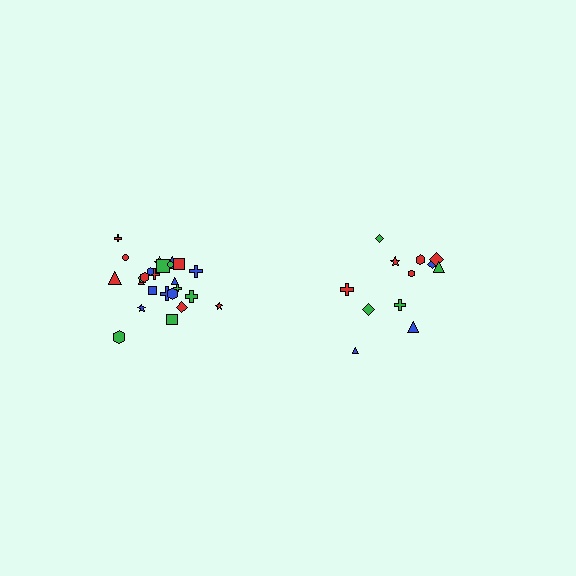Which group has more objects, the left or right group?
The left group.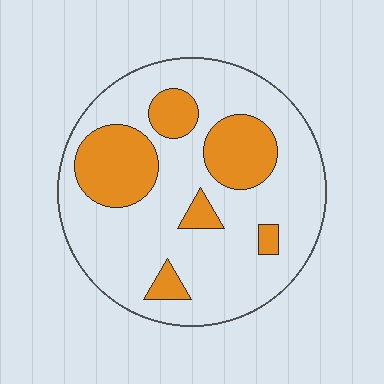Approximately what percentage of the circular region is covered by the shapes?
Approximately 25%.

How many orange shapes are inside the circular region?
6.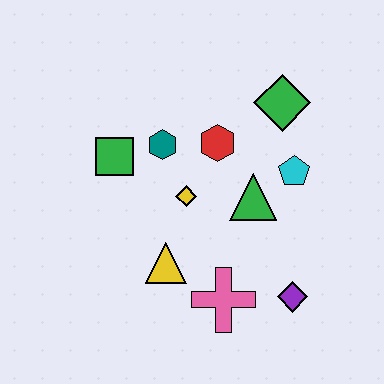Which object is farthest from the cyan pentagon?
The green square is farthest from the cyan pentagon.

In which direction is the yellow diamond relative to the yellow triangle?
The yellow diamond is above the yellow triangle.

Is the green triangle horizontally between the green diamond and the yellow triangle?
Yes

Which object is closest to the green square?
The teal hexagon is closest to the green square.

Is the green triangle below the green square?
Yes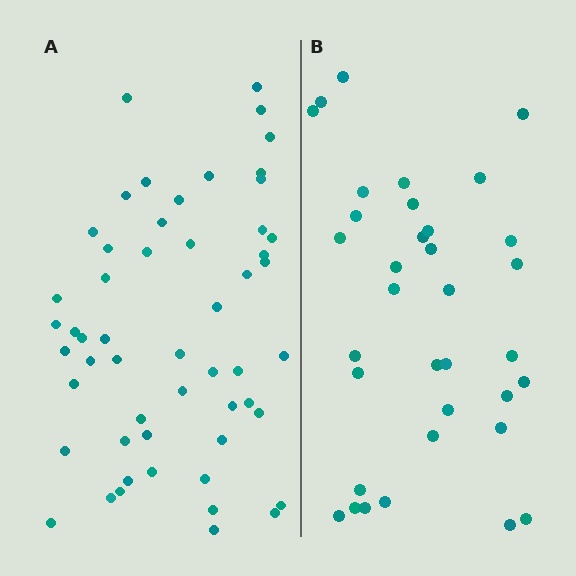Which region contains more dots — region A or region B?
Region A (the left region) has more dots.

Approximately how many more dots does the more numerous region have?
Region A has approximately 20 more dots than region B.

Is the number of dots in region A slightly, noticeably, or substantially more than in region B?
Region A has substantially more. The ratio is roughly 1.5 to 1.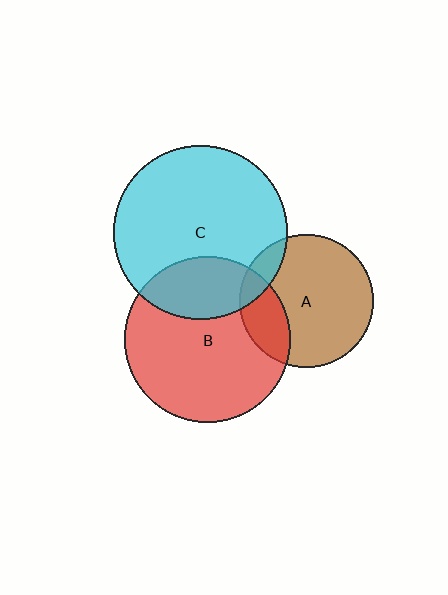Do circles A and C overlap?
Yes.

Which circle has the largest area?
Circle C (cyan).